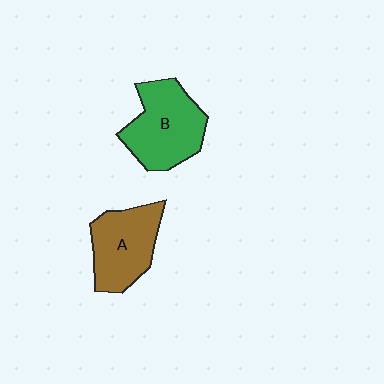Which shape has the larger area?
Shape B (green).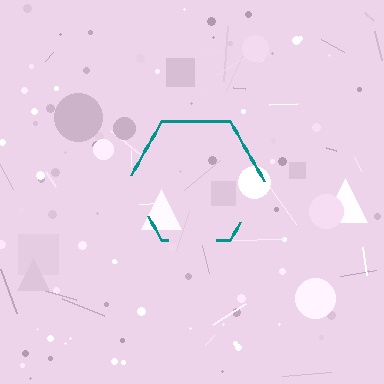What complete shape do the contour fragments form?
The contour fragments form a hexagon.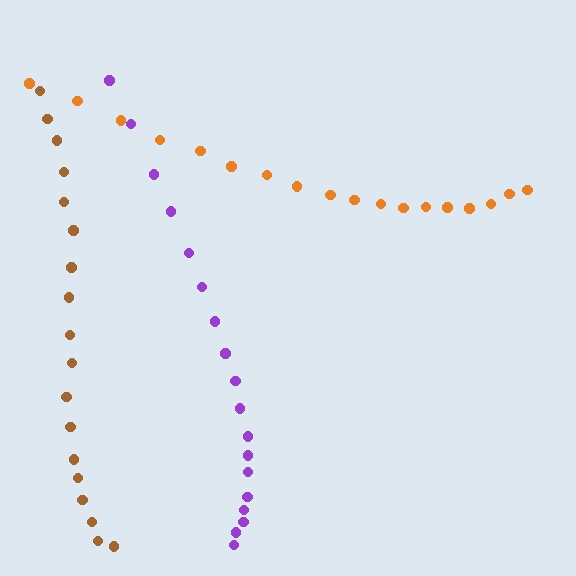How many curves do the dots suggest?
There are 3 distinct paths.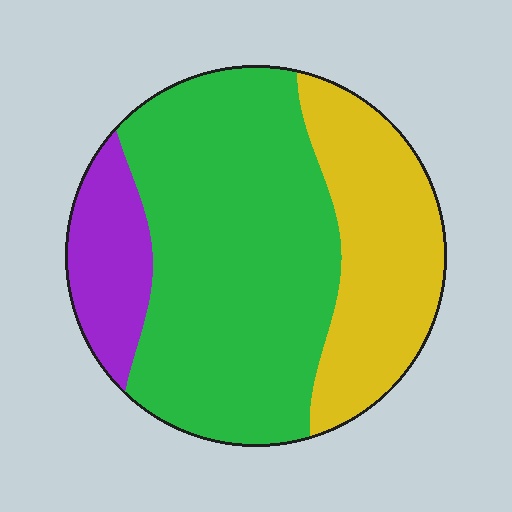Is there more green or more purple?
Green.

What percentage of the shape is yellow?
Yellow takes up between a sixth and a third of the shape.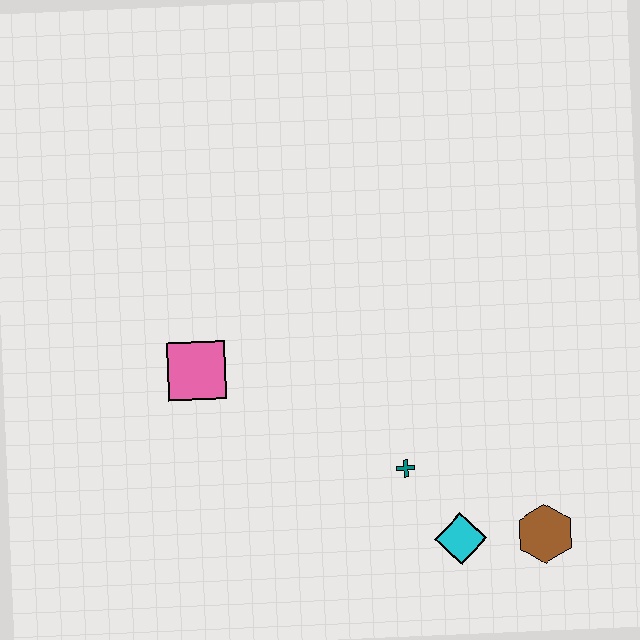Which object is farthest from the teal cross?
The pink square is farthest from the teal cross.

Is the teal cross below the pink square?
Yes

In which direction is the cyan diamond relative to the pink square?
The cyan diamond is to the right of the pink square.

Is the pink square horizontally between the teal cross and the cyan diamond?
No